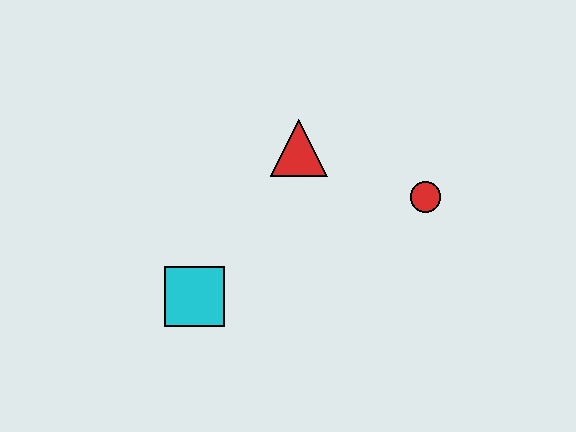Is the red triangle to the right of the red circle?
No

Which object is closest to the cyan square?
The red triangle is closest to the cyan square.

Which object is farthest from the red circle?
The cyan square is farthest from the red circle.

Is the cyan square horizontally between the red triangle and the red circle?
No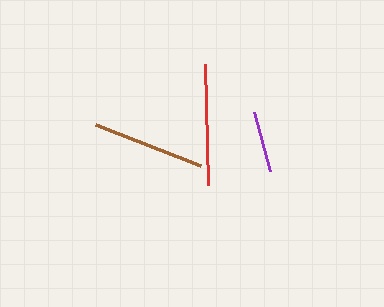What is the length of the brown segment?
The brown segment is approximately 113 pixels long.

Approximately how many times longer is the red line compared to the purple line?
The red line is approximately 2.0 times the length of the purple line.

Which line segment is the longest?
The red line is the longest at approximately 121 pixels.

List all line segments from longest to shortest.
From longest to shortest: red, brown, purple.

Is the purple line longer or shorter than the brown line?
The brown line is longer than the purple line.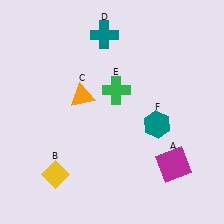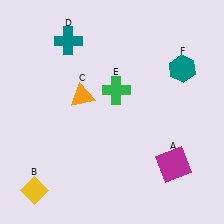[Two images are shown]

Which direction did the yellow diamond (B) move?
The yellow diamond (B) moved left.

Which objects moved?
The objects that moved are: the yellow diamond (B), the teal cross (D), the teal hexagon (F).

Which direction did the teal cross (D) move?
The teal cross (D) moved left.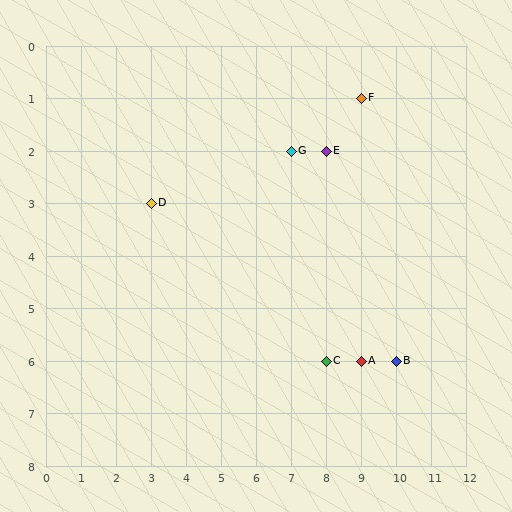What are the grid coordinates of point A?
Point A is at grid coordinates (9, 6).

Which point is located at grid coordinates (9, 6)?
Point A is at (9, 6).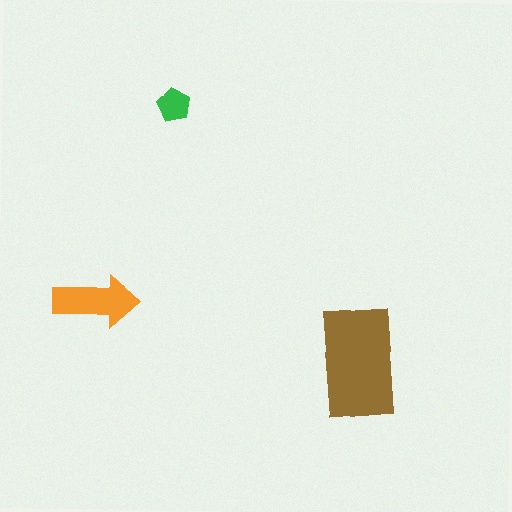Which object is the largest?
The brown rectangle.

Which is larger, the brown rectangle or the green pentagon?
The brown rectangle.